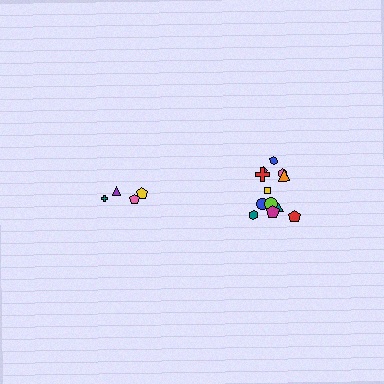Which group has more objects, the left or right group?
The right group.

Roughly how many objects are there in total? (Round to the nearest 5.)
Roughly 15 objects in total.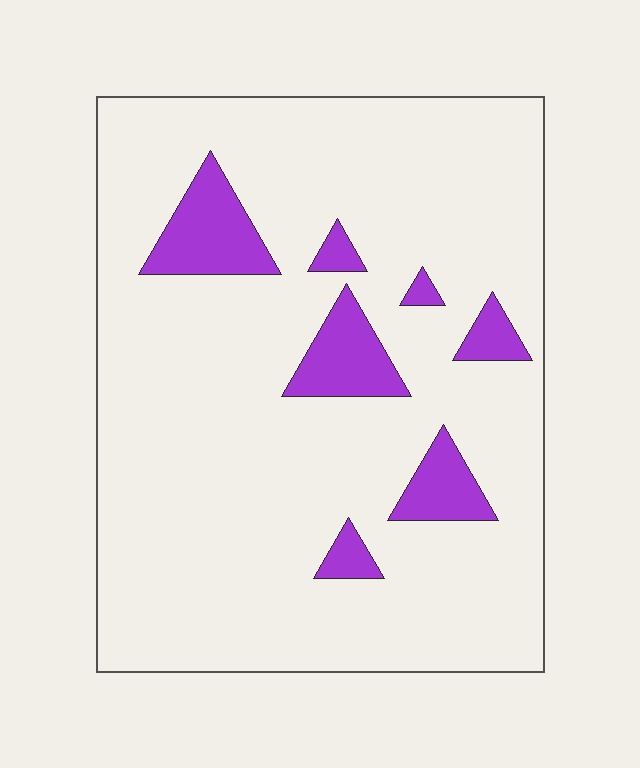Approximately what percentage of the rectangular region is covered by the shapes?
Approximately 10%.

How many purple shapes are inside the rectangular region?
7.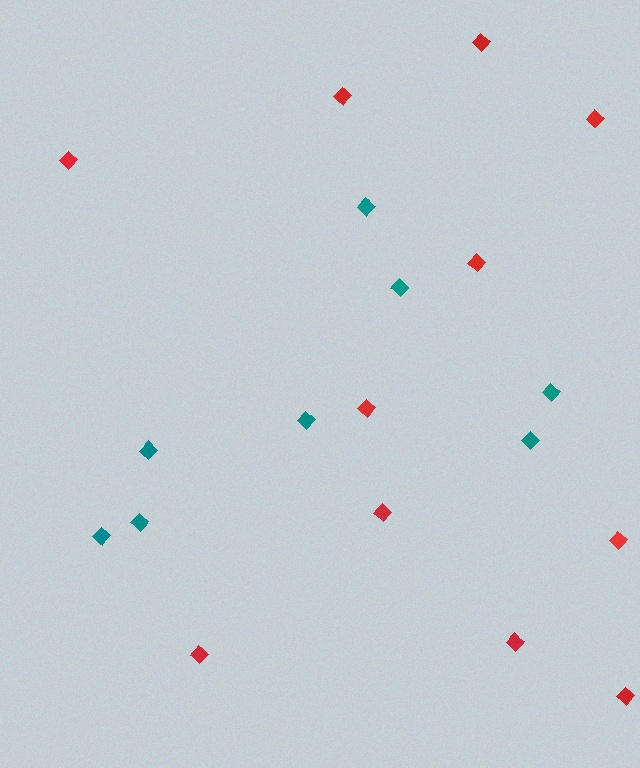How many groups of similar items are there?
There are 2 groups: one group of red diamonds (11) and one group of teal diamonds (8).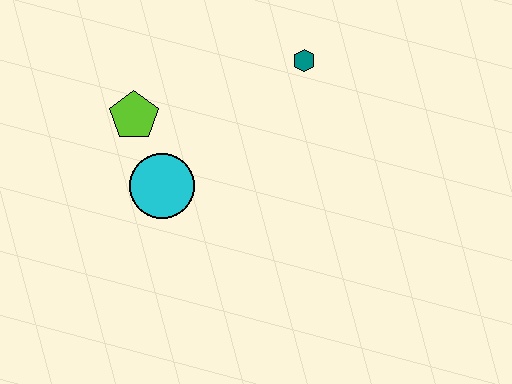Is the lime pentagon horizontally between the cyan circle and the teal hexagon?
No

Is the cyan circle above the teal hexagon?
No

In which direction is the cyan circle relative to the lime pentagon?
The cyan circle is below the lime pentagon.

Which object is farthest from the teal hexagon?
The cyan circle is farthest from the teal hexagon.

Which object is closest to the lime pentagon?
The cyan circle is closest to the lime pentagon.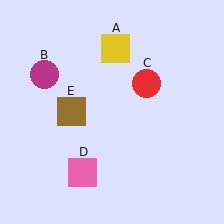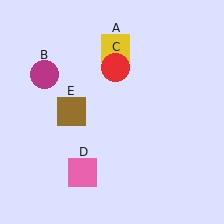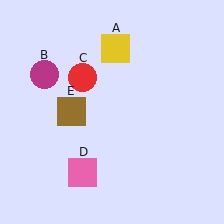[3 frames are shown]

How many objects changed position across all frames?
1 object changed position: red circle (object C).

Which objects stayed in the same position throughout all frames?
Yellow square (object A) and magenta circle (object B) and pink square (object D) and brown square (object E) remained stationary.